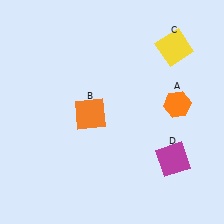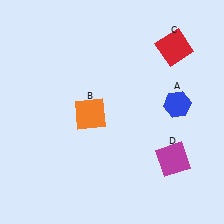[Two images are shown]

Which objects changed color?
A changed from orange to blue. C changed from yellow to red.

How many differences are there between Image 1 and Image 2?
There are 2 differences between the two images.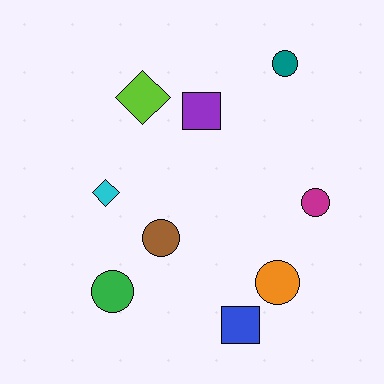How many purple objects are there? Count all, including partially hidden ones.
There is 1 purple object.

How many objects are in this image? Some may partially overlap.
There are 9 objects.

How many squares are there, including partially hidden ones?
There are 2 squares.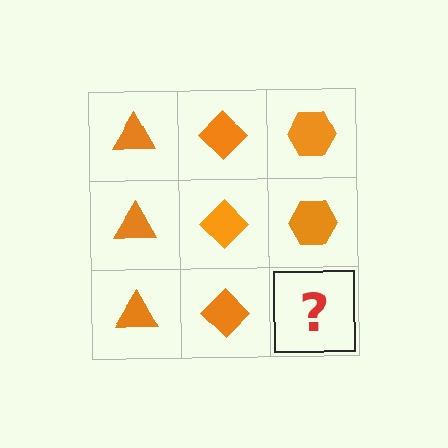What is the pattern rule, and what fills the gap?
The rule is that each column has a consistent shape. The gap should be filled with an orange hexagon.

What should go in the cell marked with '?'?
The missing cell should contain an orange hexagon.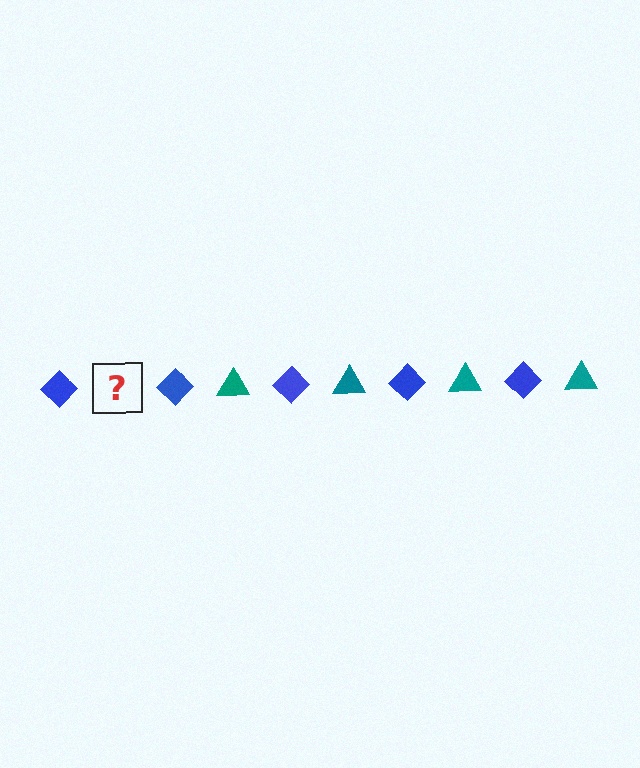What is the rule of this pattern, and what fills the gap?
The rule is that the pattern alternates between blue diamond and teal triangle. The gap should be filled with a teal triangle.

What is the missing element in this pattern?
The missing element is a teal triangle.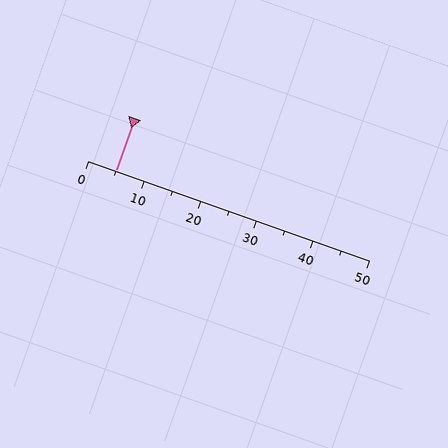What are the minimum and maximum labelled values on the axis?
The axis runs from 0 to 50.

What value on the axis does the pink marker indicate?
The marker indicates approximately 5.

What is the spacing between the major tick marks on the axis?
The major ticks are spaced 10 apart.